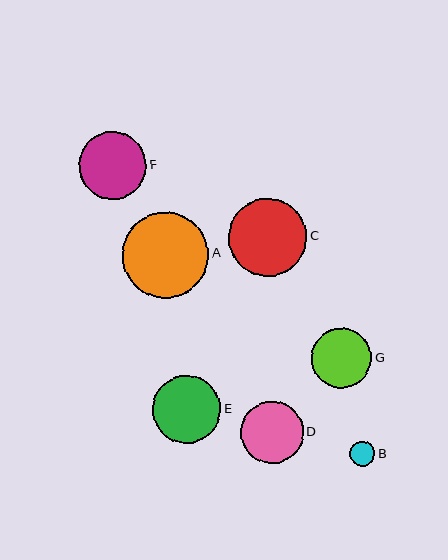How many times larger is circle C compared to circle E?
Circle C is approximately 1.1 times the size of circle E.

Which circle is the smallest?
Circle B is the smallest with a size of approximately 25 pixels.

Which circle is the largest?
Circle A is the largest with a size of approximately 86 pixels.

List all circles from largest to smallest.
From largest to smallest: A, C, E, F, D, G, B.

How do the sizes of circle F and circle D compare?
Circle F and circle D are approximately the same size.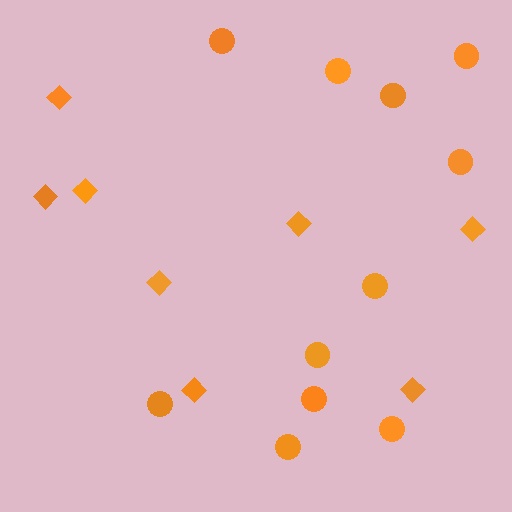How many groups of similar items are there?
There are 2 groups: one group of diamonds (8) and one group of circles (11).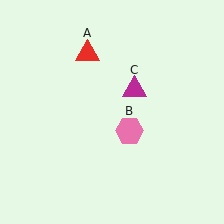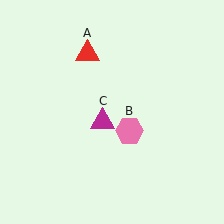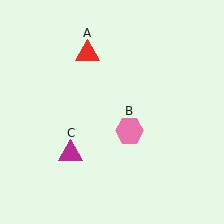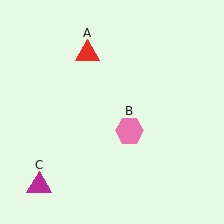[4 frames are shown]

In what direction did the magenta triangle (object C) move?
The magenta triangle (object C) moved down and to the left.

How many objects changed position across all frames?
1 object changed position: magenta triangle (object C).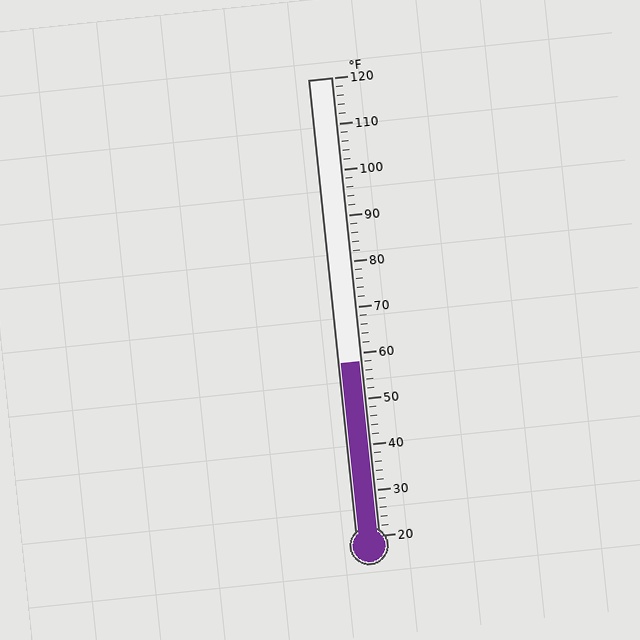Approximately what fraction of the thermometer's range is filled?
The thermometer is filled to approximately 40% of its range.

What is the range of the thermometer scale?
The thermometer scale ranges from 20°F to 120°F.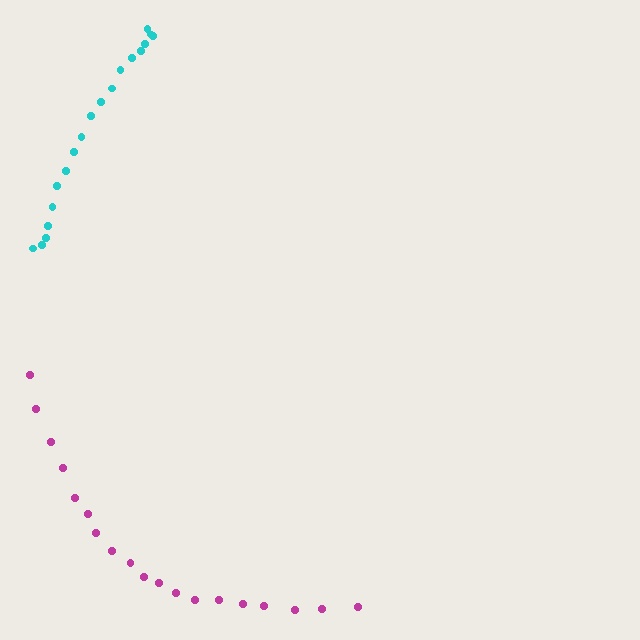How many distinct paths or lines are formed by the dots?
There are 2 distinct paths.